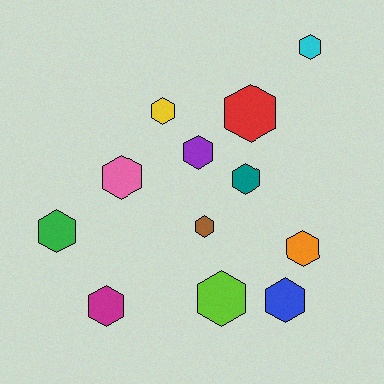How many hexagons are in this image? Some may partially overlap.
There are 12 hexagons.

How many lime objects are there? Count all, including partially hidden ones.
There is 1 lime object.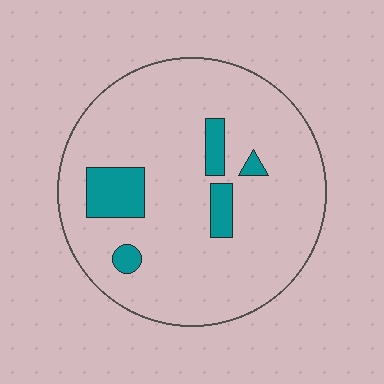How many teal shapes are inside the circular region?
5.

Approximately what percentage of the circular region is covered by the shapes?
Approximately 10%.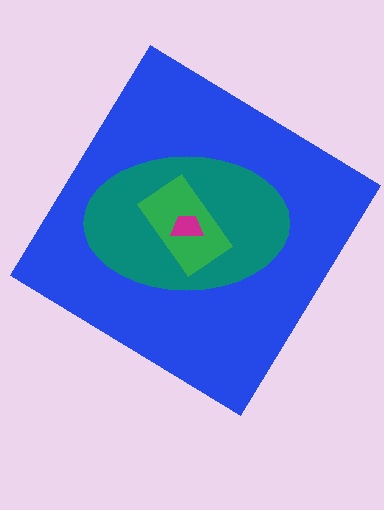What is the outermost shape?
The blue diamond.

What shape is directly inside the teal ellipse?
The green rectangle.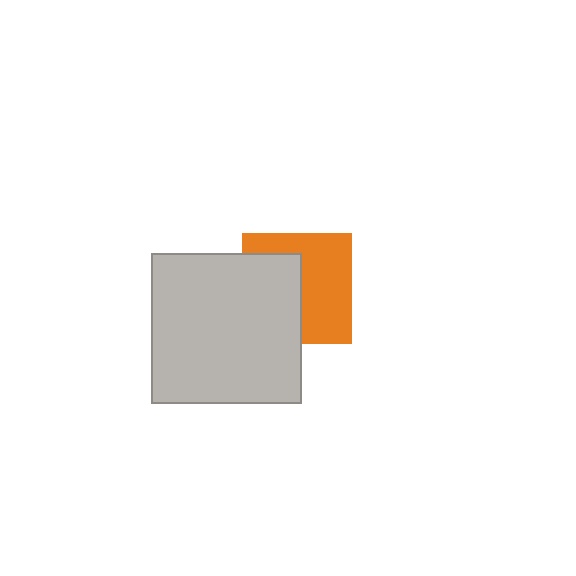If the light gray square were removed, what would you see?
You would see the complete orange square.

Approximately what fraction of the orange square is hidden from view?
Roughly 45% of the orange square is hidden behind the light gray square.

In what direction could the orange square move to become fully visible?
The orange square could move right. That would shift it out from behind the light gray square entirely.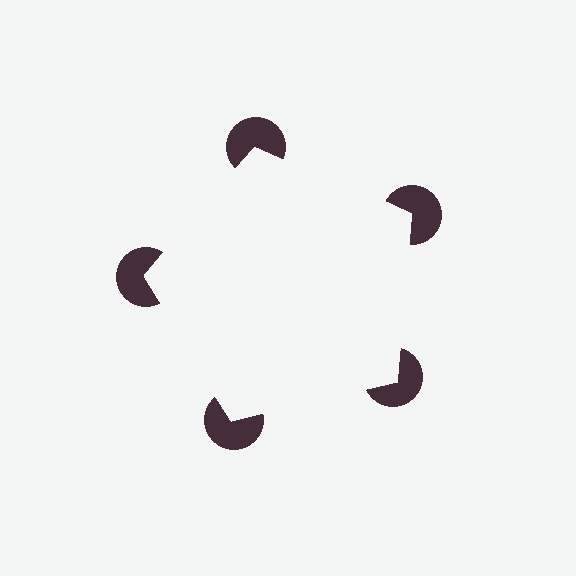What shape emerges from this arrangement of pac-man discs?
An illusory pentagon — its edges are inferred from the aligned wedge cuts in the pac-man discs, not physically drawn.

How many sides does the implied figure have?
5 sides.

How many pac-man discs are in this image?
There are 5 — one at each vertex of the illusory pentagon.